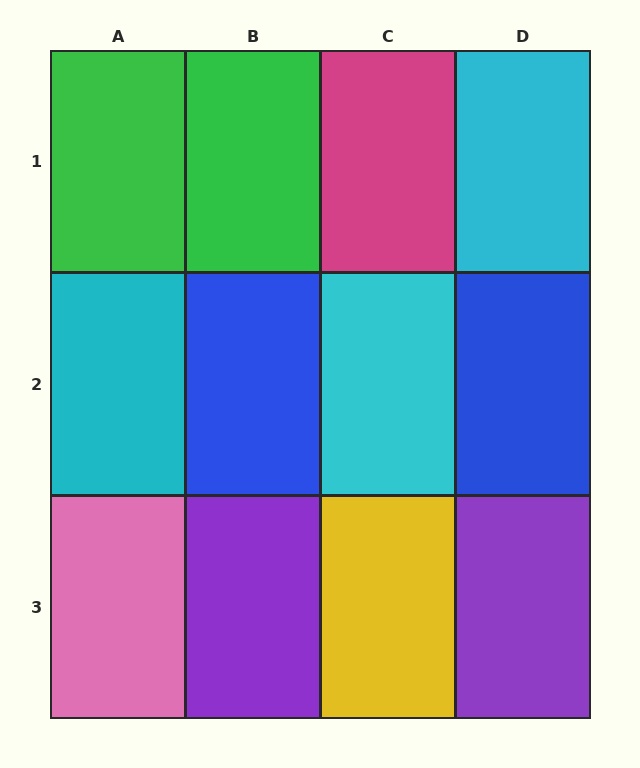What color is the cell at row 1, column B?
Green.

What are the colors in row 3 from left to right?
Pink, purple, yellow, purple.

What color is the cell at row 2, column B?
Blue.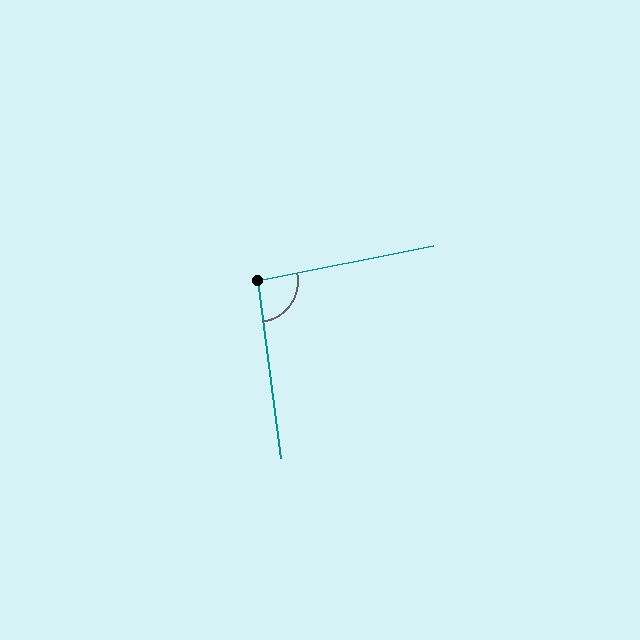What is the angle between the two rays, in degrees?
Approximately 94 degrees.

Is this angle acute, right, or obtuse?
It is approximately a right angle.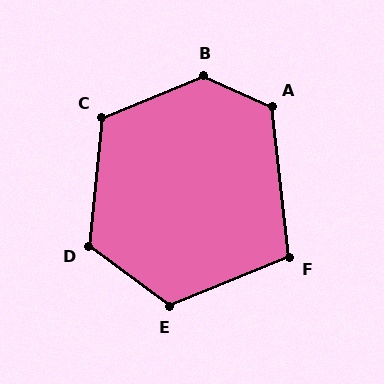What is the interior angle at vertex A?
Approximately 121 degrees (obtuse).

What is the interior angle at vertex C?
Approximately 118 degrees (obtuse).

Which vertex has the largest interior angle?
B, at approximately 133 degrees.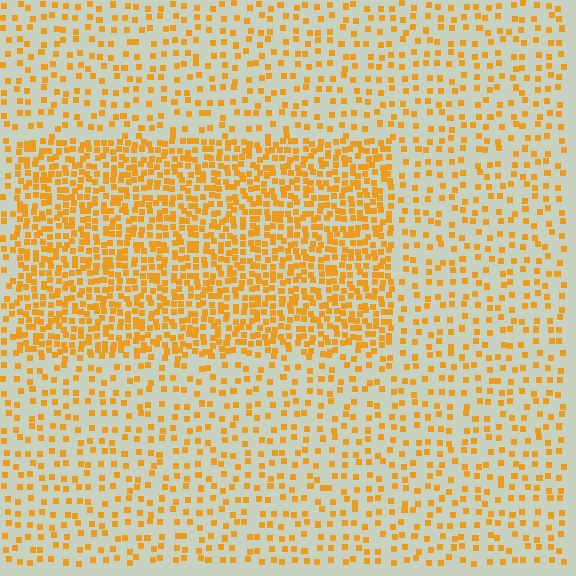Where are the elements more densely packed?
The elements are more densely packed inside the rectangle boundary.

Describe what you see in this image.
The image contains small orange elements arranged at two different densities. A rectangle-shaped region is visible where the elements are more densely packed than the surrounding area.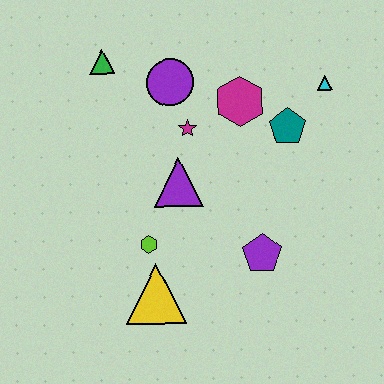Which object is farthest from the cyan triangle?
The yellow triangle is farthest from the cyan triangle.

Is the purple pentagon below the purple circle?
Yes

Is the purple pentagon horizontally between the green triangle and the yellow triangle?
No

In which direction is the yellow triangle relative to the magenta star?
The yellow triangle is below the magenta star.